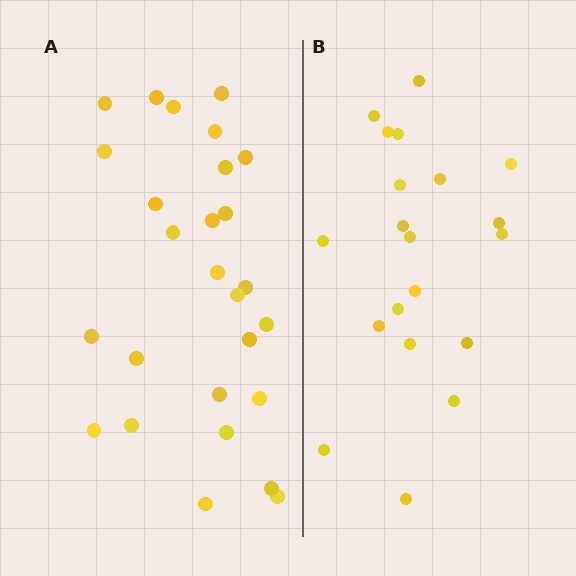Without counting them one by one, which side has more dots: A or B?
Region A (the left region) has more dots.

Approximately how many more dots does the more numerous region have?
Region A has roughly 8 or so more dots than region B.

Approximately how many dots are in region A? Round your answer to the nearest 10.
About 30 dots. (The exact count is 27, which rounds to 30.)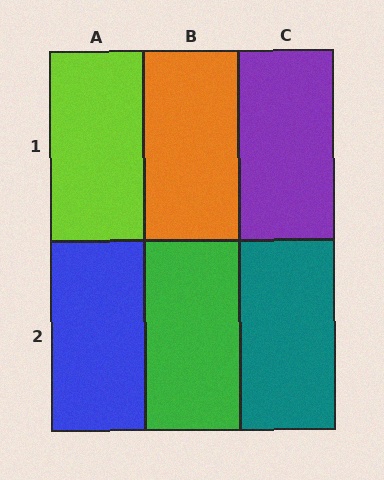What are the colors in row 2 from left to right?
Blue, green, teal.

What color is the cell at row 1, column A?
Lime.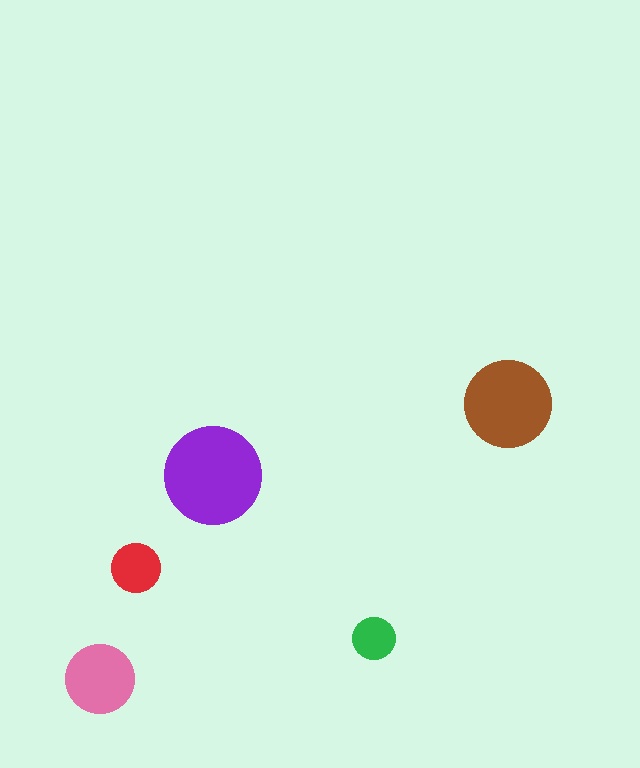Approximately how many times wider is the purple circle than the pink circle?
About 1.5 times wider.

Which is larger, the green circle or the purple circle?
The purple one.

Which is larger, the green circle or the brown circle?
The brown one.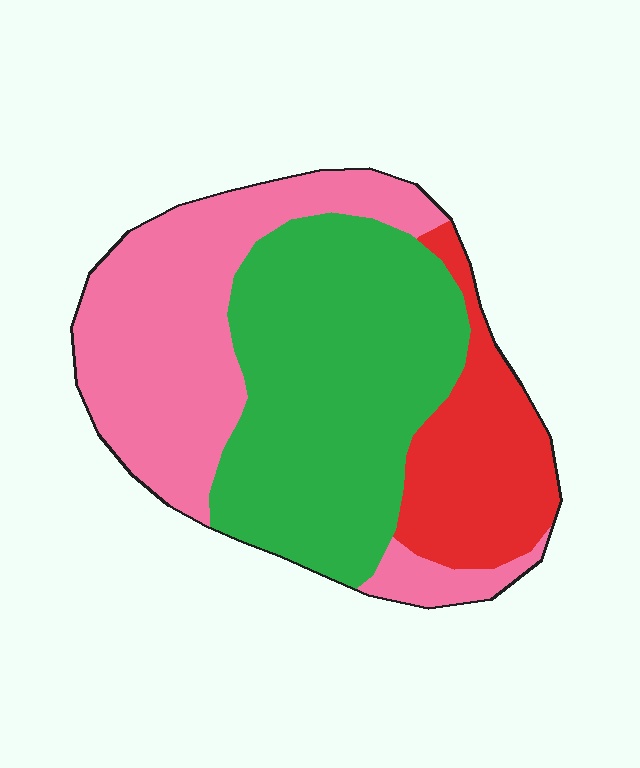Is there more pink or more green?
Green.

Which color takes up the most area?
Green, at roughly 45%.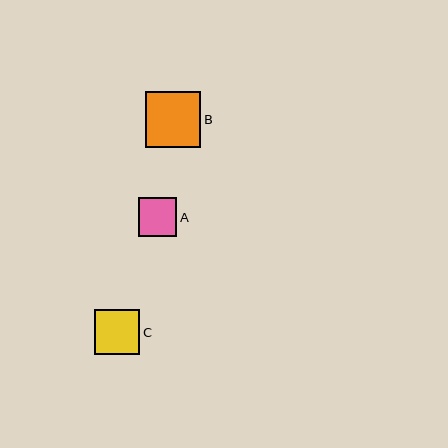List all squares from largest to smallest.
From largest to smallest: B, C, A.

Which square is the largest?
Square B is the largest with a size of approximately 56 pixels.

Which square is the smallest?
Square A is the smallest with a size of approximately 38 pixels.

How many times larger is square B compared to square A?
Square B is approximately 1.5 times the size of square A.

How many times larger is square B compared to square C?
Square B is approximately 1.2 times the size of square C.